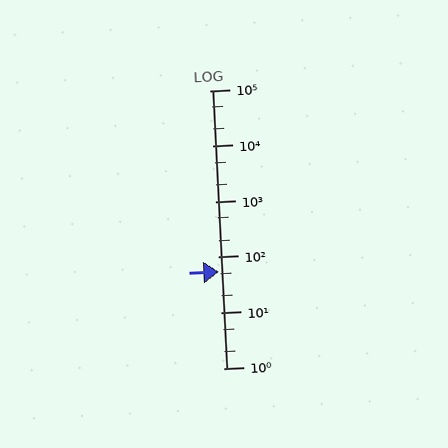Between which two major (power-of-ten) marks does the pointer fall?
The pointer is between 10 and 100.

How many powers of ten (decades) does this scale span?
The scale spans 5 decades, from 1 to 100000.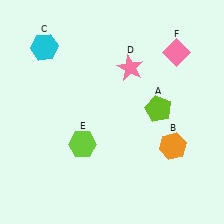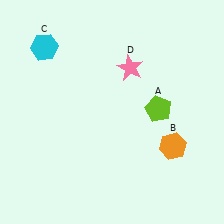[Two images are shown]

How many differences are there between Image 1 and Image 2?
There are 2 differences between the two images.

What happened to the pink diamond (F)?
The pink diamond (F) was removed in Image 2. It was in the top-right area of Image 1.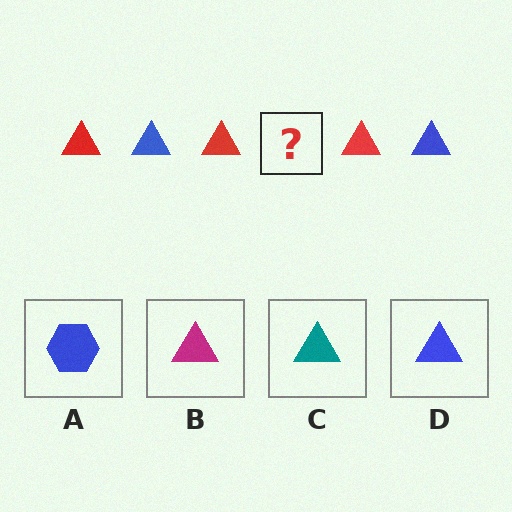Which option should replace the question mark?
Option D.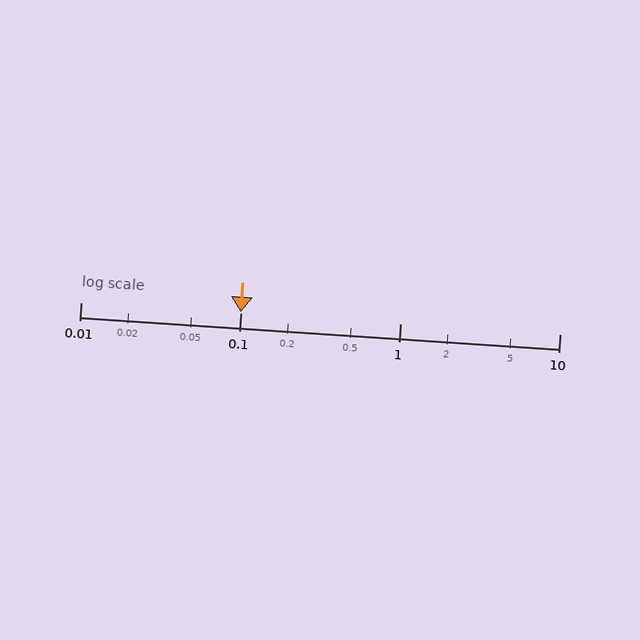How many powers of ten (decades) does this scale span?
The scale spans 3 decades, from 0.01 to 10.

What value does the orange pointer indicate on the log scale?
The pointer indicates approximately 0.1.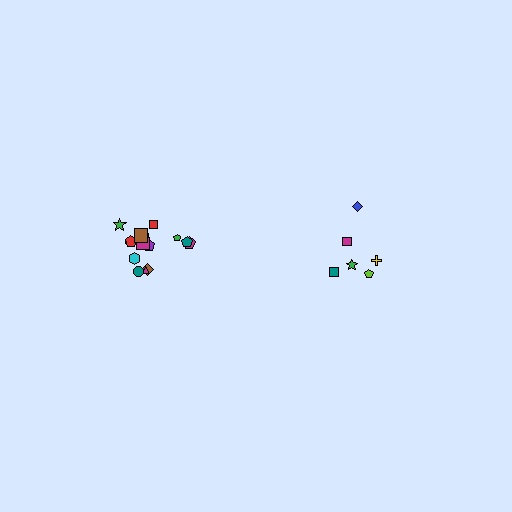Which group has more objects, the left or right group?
The left group.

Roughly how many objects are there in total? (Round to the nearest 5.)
Roughly 20 objects in total.